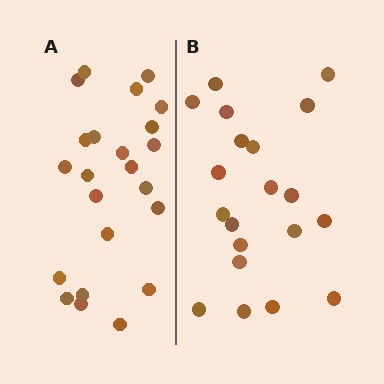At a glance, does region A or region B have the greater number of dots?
Region A (the left region) has more dots.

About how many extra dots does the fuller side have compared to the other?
Region A has just a few more — roughly 2 or 3 more dots than region B.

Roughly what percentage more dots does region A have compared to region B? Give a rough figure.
About 15% more.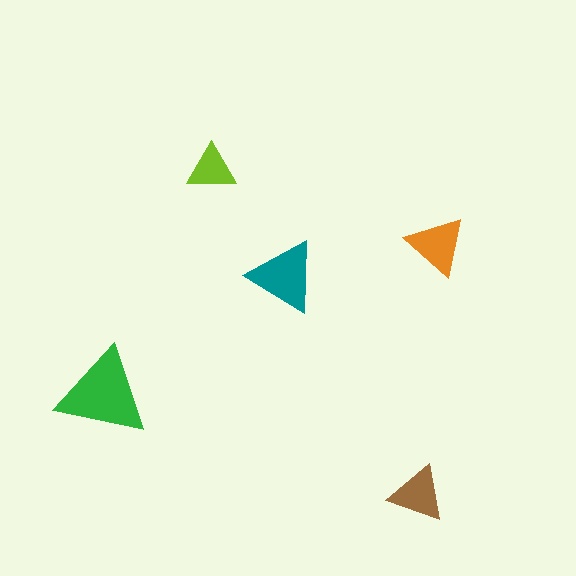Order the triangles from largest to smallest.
the green one, the teal one, the orange one, the brown one, the lime one.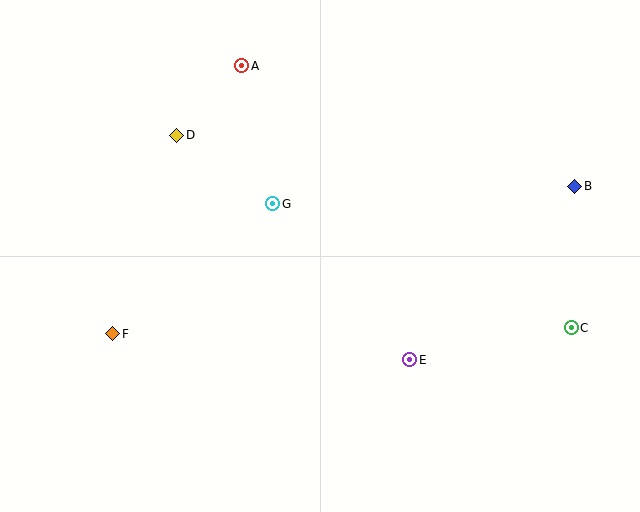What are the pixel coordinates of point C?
Point C is at (571, 328).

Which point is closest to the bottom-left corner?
Point F is closest to the bottom-left corner.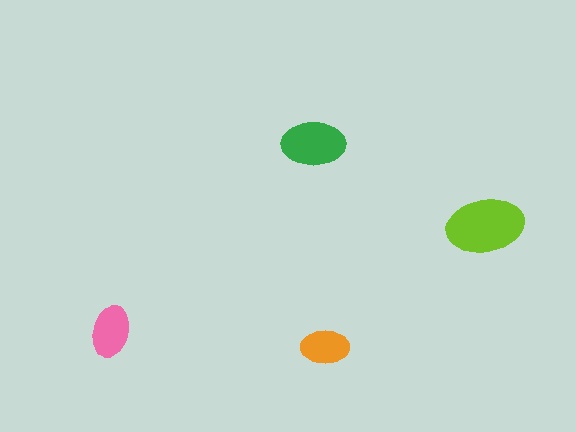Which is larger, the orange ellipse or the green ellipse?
The green one.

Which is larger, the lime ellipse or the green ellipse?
The lime one.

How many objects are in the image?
There are 4 objects in the image.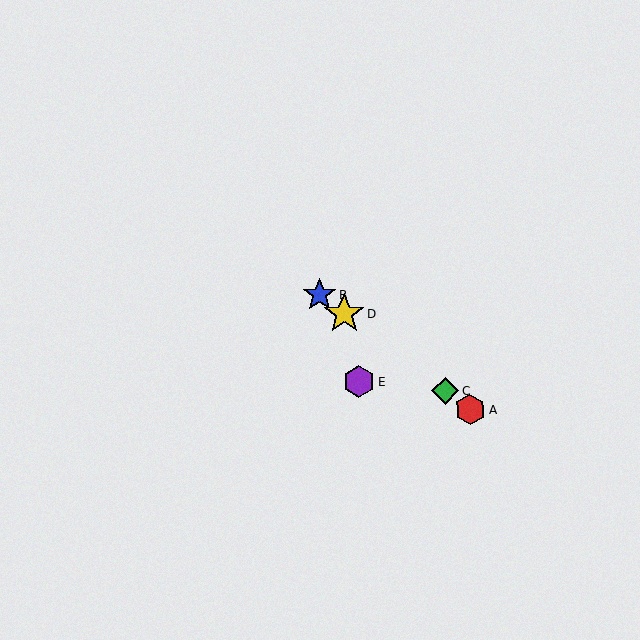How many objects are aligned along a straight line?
4 objects (A, B, C, D) are aligned along a straight line.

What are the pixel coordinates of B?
Object B is at (319, 295).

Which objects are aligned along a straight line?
Objects A, B, C, D are aligned along a straight line.